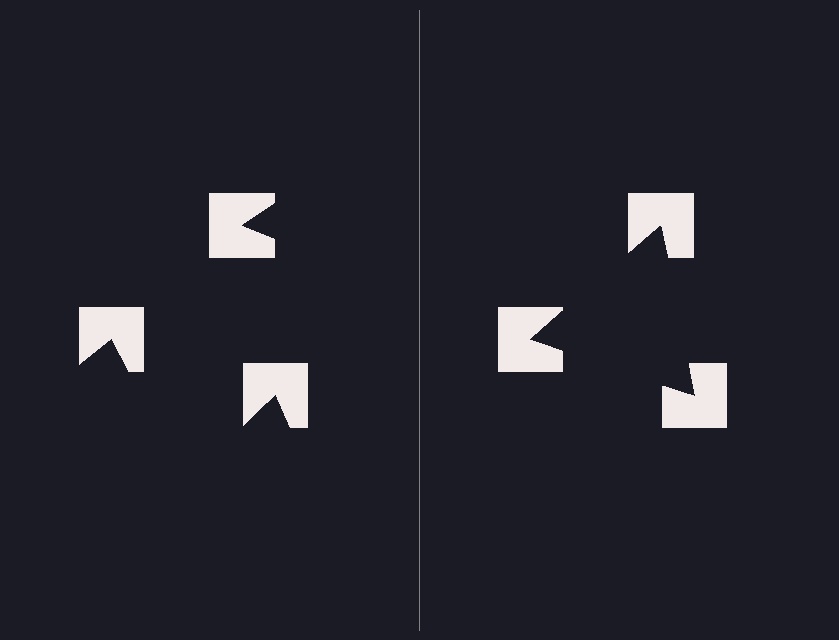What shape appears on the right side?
An illusory triangle.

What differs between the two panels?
The notched squares are positioned identically on both sides; only the wedge orientations differ. On the right they align to a triangle; on the left they are misaligned.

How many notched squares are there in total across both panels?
6 — 3 on each side.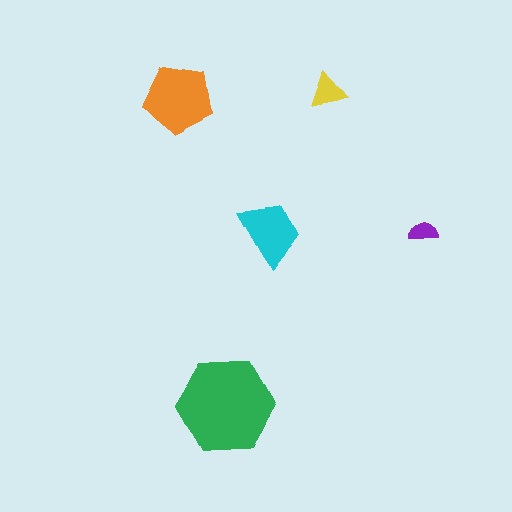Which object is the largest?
The green hexagon.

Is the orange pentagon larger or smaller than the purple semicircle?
Larger.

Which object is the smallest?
The purple semicircle.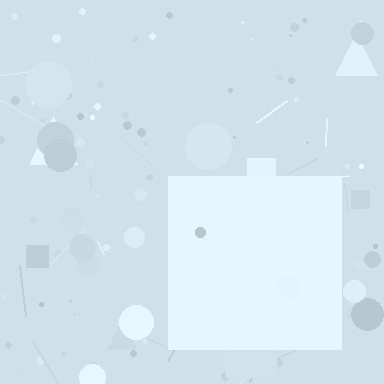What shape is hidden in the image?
A square is hidden in the image.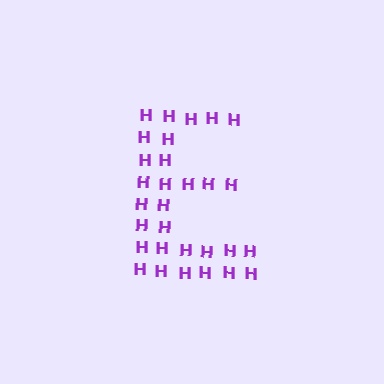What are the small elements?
The small elements are letter H's.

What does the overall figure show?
The overall figure shows the letter E.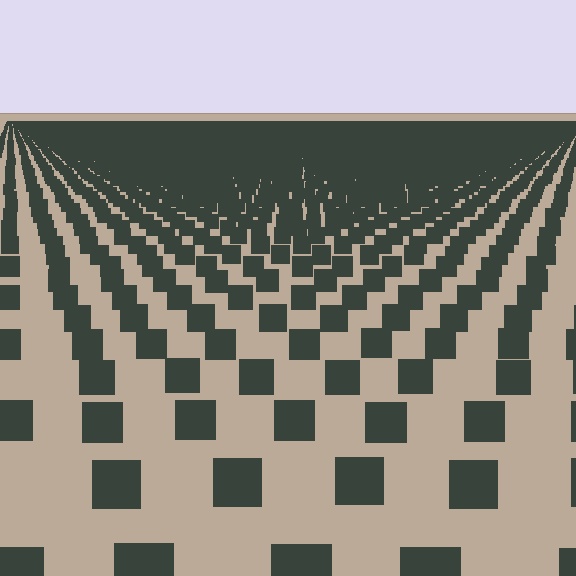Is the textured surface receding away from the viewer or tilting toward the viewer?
The surface is receding away from the viewer. Texture elements get smaller and denser toward the top.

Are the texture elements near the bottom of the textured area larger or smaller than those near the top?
Larger. Near the bottom, elements are closer to the viewer and appear at a bigger on-screen size.